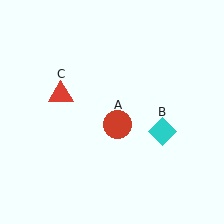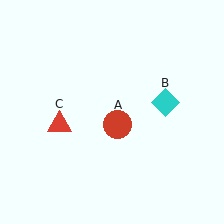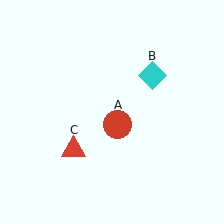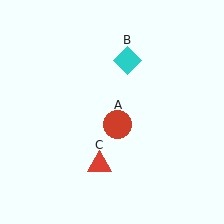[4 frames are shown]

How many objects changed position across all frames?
2 objects changed position: cyan diamond (object B), red triangle (object C).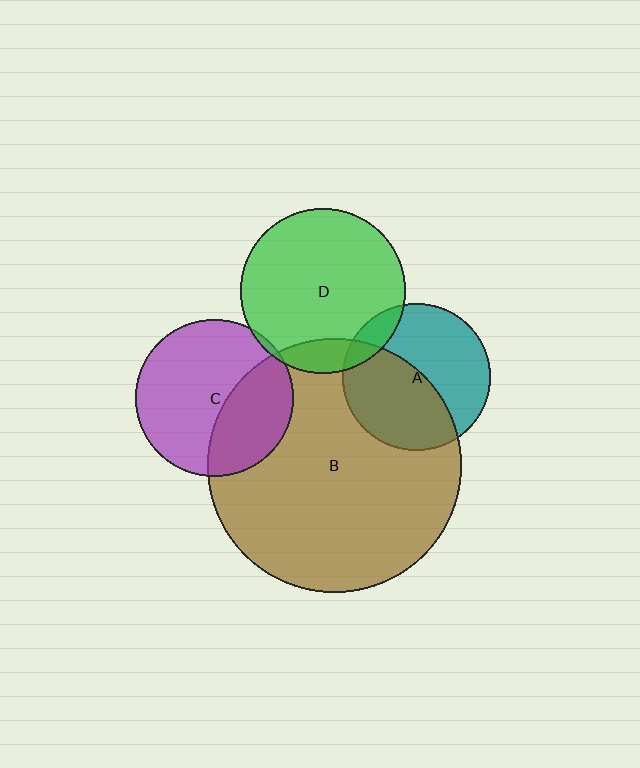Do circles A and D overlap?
Yes.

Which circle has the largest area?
Circle B (brown).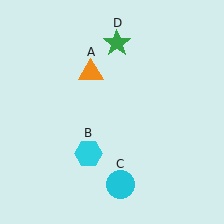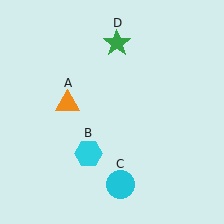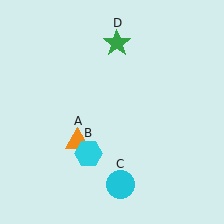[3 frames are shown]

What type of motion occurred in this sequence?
The orange triangle (object A) rotated counterclockwise around the center of the scene.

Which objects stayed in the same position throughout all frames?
Cyan hexagon (object B) and cyan circle (object C) and green star (object D) remained stationary.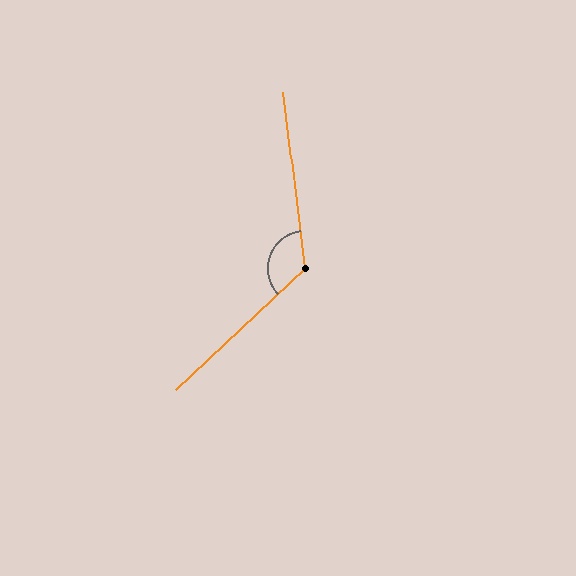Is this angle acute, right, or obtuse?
It is obtuse.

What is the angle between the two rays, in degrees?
Approximately 126 degrees.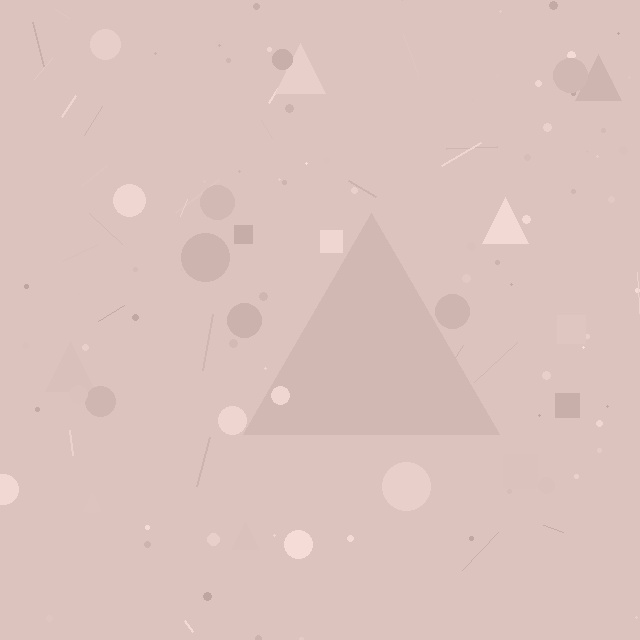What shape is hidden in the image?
A triangle is hidden in the image.